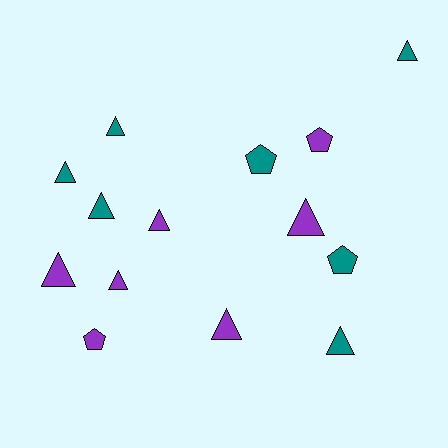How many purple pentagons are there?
There are 2 purple pentagons.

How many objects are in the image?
There are 14 objects.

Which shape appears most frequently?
Triangle, with 10 objects.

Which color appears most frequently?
Purple, with 7 objects.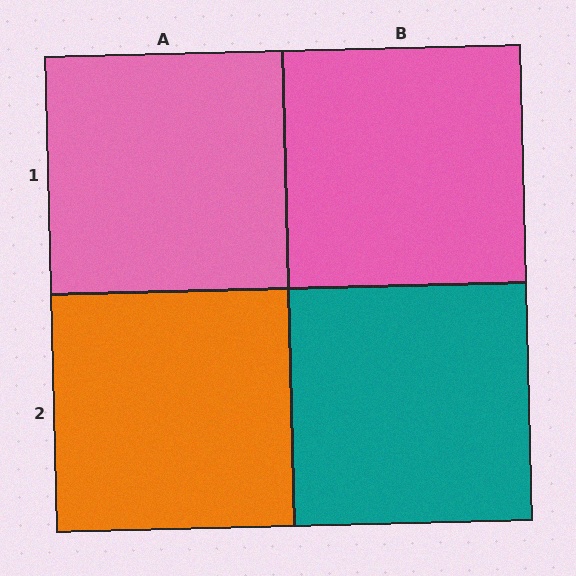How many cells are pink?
2 cells are pink.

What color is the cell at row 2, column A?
Orange.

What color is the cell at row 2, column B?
Teal.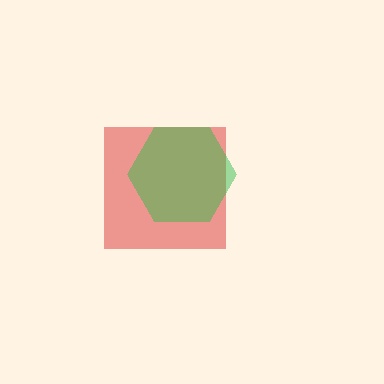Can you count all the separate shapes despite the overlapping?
Yes, there are 2 separate shapes.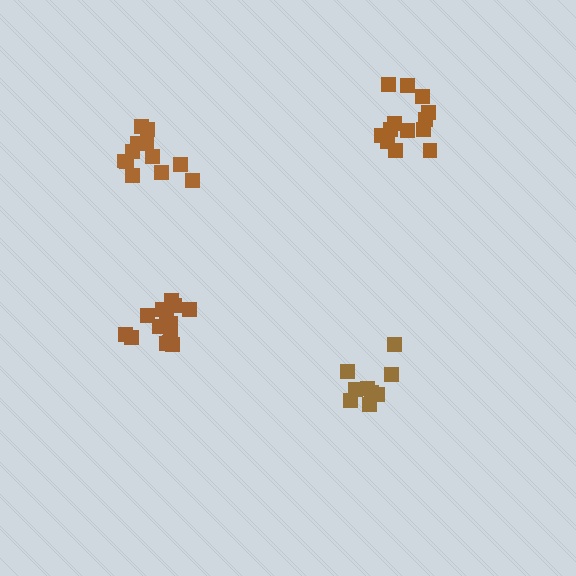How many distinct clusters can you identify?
There are 4 distinct clusters.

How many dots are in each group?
Group 1: 13 dots, Group 2: 9 dots, Group 3: 14 dots, Group 4: 12 dots (48 total).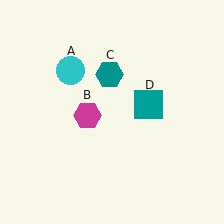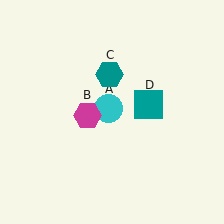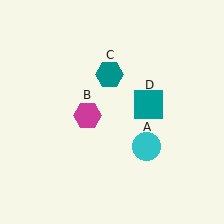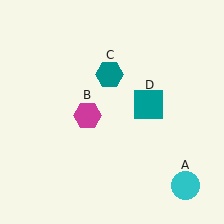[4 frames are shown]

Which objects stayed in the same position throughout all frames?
Magenta hexagon (object B) and teal hexagon (object C) and teal square (object D) remained stationary.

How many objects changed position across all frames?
1 object changed position: cyan circle (object A).